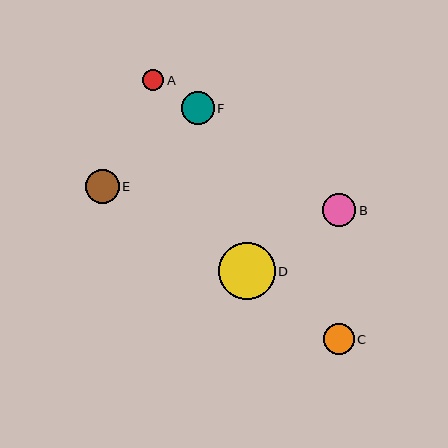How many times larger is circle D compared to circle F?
Circle D is approximately 1.7 times the size of circle F.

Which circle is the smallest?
Circle A is the smallest with a size of approximately 21 pixels.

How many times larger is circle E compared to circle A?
Circle E is approximately 1.6 times the size of circle A.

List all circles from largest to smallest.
From largest to smallest: D, E, B, F, C, A.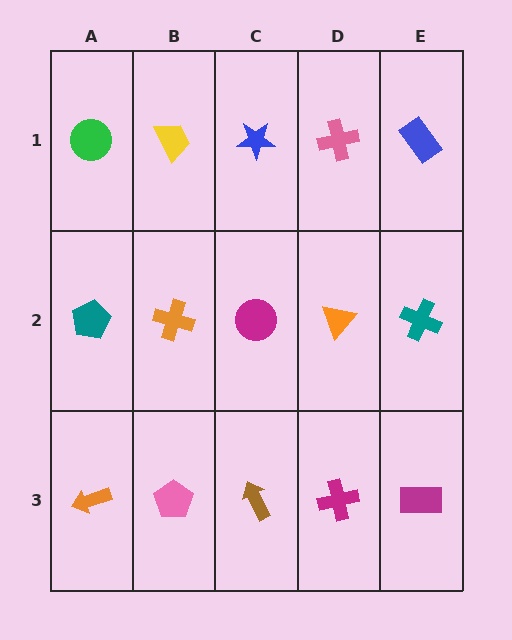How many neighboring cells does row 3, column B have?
3.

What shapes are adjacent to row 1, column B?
An orange cross (row 2, column B), a green circle (row 1, column A), a blue star (row 1, column C).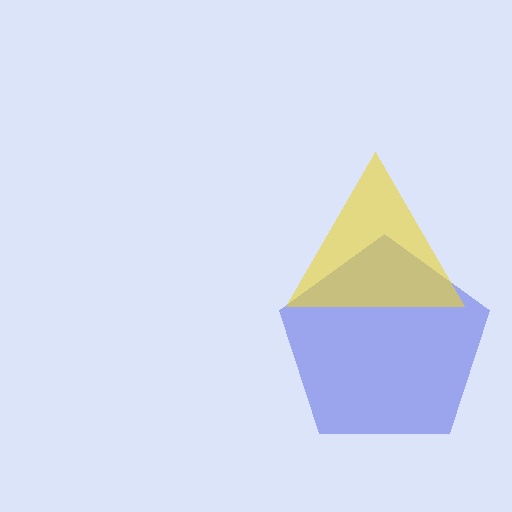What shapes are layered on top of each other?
The layered shapes are: a blue pentagon, a yellow triangle.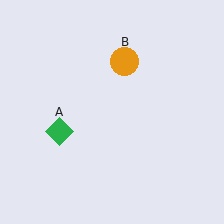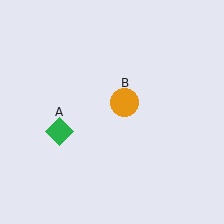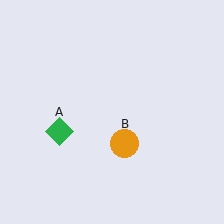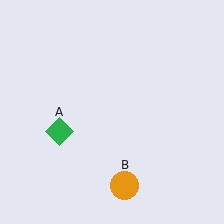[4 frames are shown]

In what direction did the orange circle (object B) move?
The orange circle (object B) moved down.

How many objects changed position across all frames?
1 object changed position: orange circle (object B).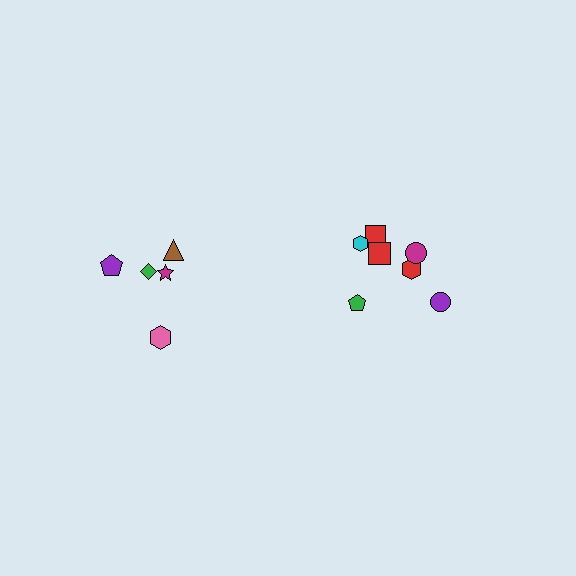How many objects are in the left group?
There are 5 objects.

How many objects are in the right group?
There are 7 objects.